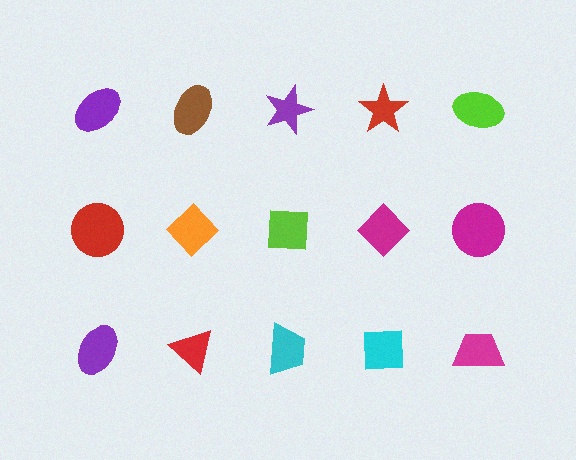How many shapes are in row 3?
5 shapes.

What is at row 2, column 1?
A red circle.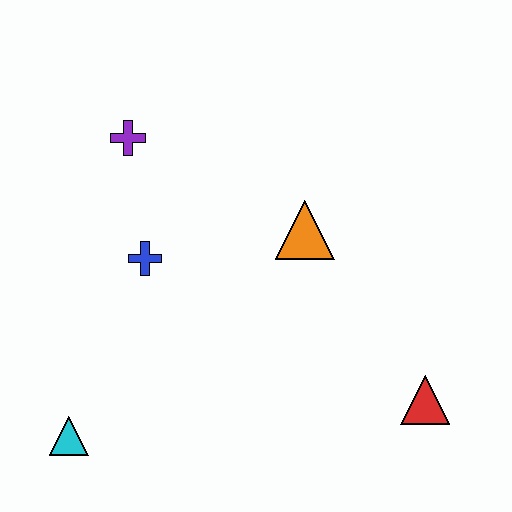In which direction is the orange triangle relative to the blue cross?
The orange triangle is to the right of the blue cross.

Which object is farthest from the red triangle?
The purple cross is farthest from the red triangle.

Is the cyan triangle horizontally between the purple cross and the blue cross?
No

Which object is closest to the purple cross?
The blue cross is closest to the purple cross.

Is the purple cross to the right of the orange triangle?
No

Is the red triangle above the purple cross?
No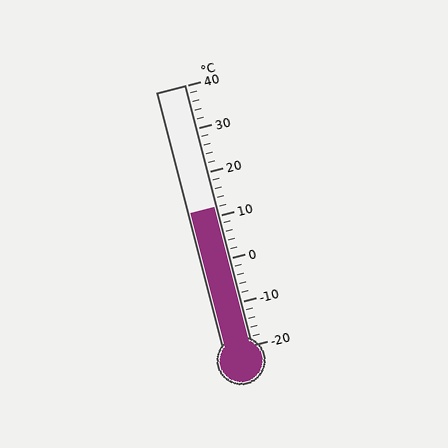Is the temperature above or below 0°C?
The temperature is above 0°C.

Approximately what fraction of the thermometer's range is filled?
The thermometer is filled to approximately 55% of its range.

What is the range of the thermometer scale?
The thermometer scale ranges from -20°C to 40°C.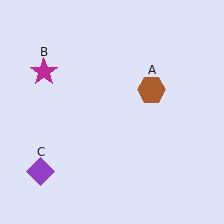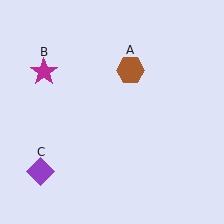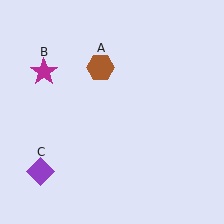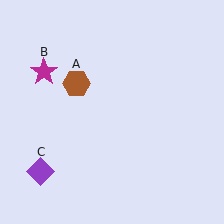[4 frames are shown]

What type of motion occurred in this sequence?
The brown hexagon (object A) rotated counterclockwise around the center of the scene.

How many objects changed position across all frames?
1 object changed position: brown hexagon (object A).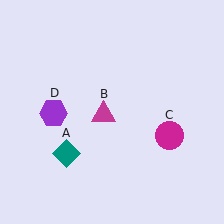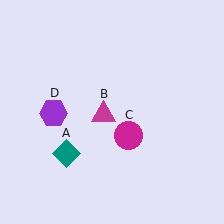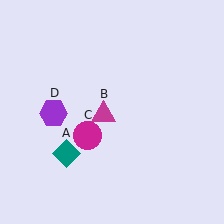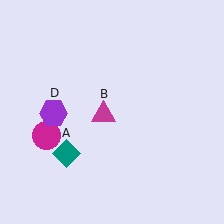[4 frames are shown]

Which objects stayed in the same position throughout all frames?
Teal diamond (object A) and magenta triangle (object B) and purple hexagon (object D) remained stationary.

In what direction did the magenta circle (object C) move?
The magenta circle (object C) moved left.